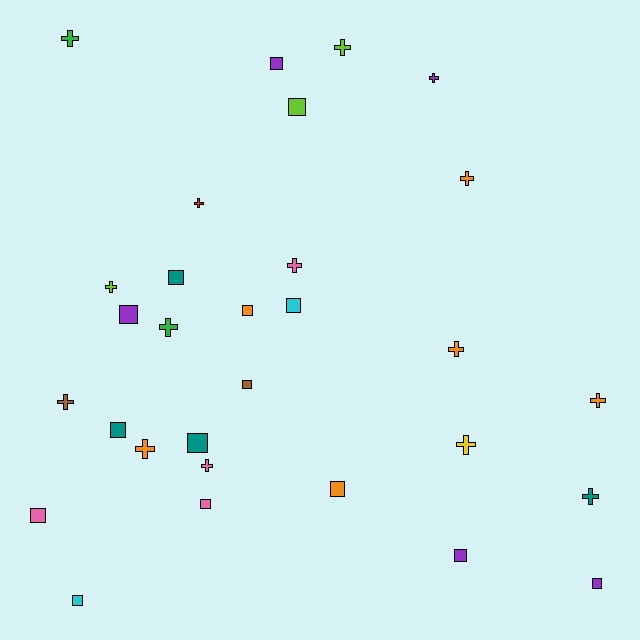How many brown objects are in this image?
There are 2 brown objects.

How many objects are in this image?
There are 30 objects.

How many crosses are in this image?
There are 15 crosses.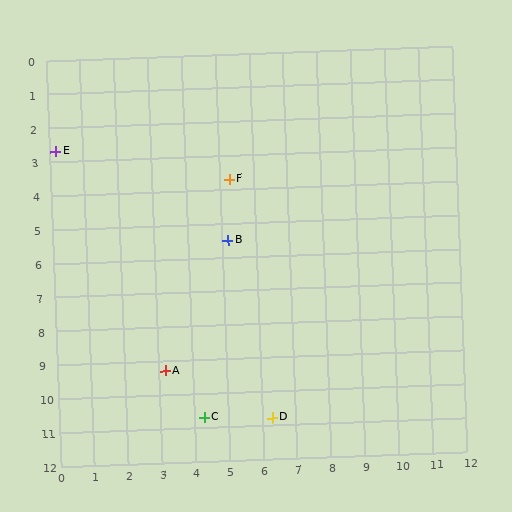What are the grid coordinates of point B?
Point B is at approximately (5.2, 5.5).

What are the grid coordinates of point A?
Point A is at approximately (3.2, 9.3).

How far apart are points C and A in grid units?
Points C and A are about 1.8 grid units apart.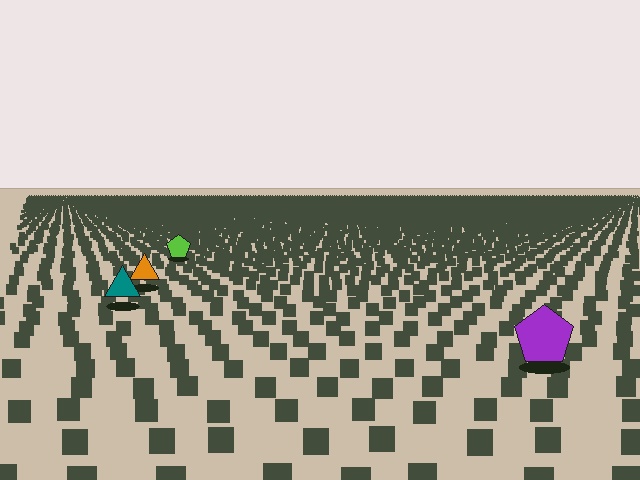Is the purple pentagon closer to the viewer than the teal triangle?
Yes. The purple pentagon is closer — you can tell from the texture gradient: the ground texture is coarser near it.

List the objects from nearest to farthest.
From nearest to farthest: the purple pentagon, the teal triangle, the orange triangle, the lime pentagon.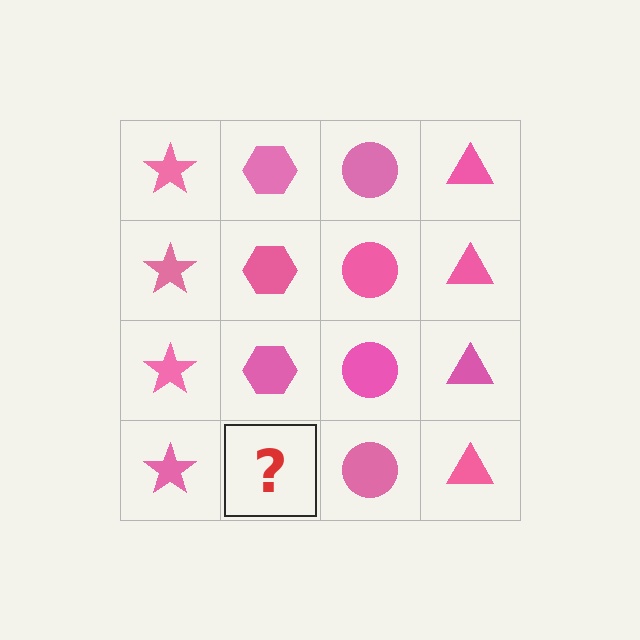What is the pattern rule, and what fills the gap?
The rule is that each column has a consistent shape. The gap should be filled with a pink hexagon.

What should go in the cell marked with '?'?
The missing cell should contain a pink hexagon.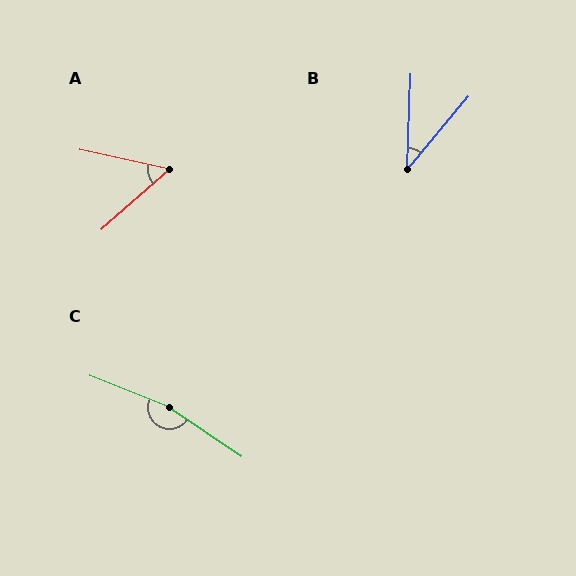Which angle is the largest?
C, at approximately 167 degrees.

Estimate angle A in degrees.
Approximately 54 degrees.